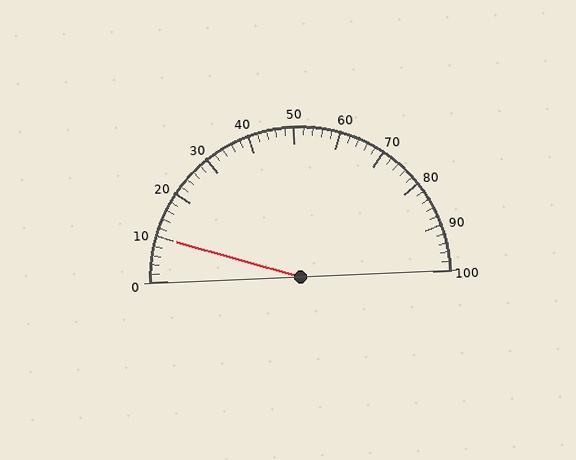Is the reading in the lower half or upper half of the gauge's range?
The reading is in the lower half of the range (0 to 100).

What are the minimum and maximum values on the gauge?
The gauge ranges from 0 to 100.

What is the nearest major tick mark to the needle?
The nearest major tick mark is 10.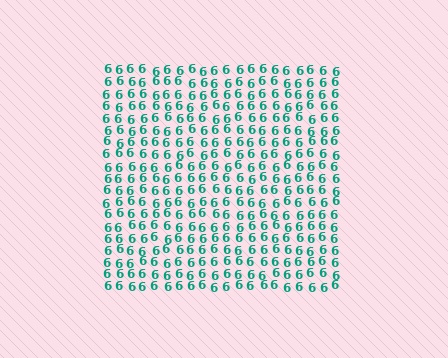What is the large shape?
The large shape is a square.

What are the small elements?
The small elements are digit 6's.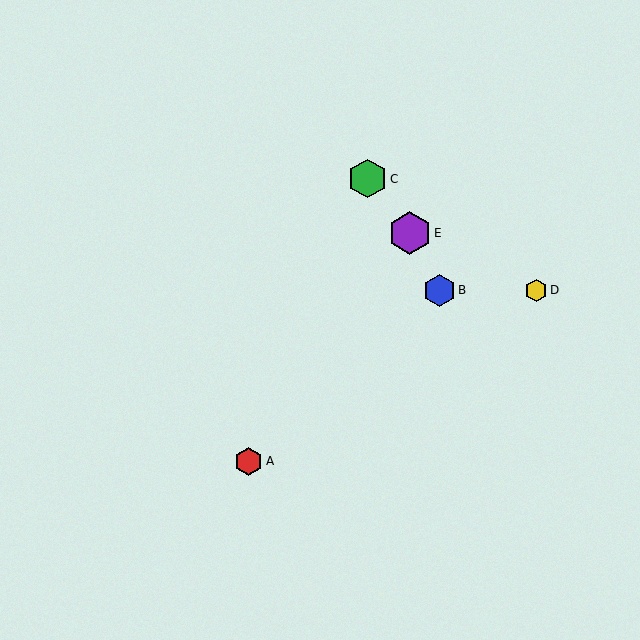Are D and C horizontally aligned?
No, D is at y≈290 and C is at y≈179.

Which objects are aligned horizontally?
Objects B, D are aligned horizontally.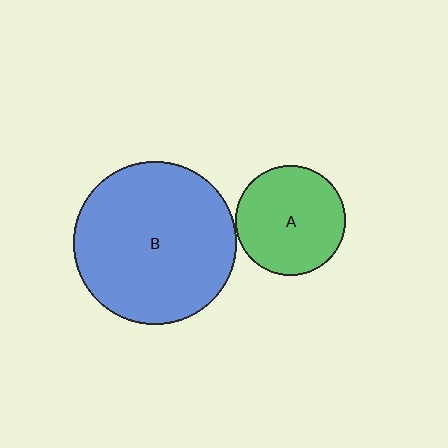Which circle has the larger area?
Circle B (blue).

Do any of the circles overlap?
No, none of the circles overlap.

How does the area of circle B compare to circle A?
Approximately 2.2 times.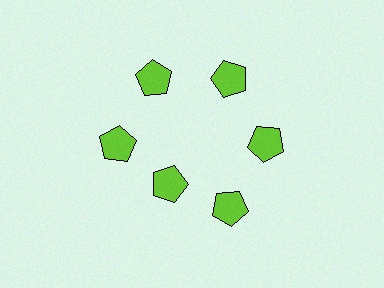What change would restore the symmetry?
The symmetry would be restored by moving it outward, back onto the ring so that all 6 pentagons sit at equal angles and equal distance from the center.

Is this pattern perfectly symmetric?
No. The 6 lime pentagons are arranged in a ring, but one element near the 7 o'clock position is pulled inward toward the center, breaking the 6-fold rotational symmetry.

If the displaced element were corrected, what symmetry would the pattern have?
It would have 6-fold rotational symmetry — the pattern would map onto itself every 60 degrees.